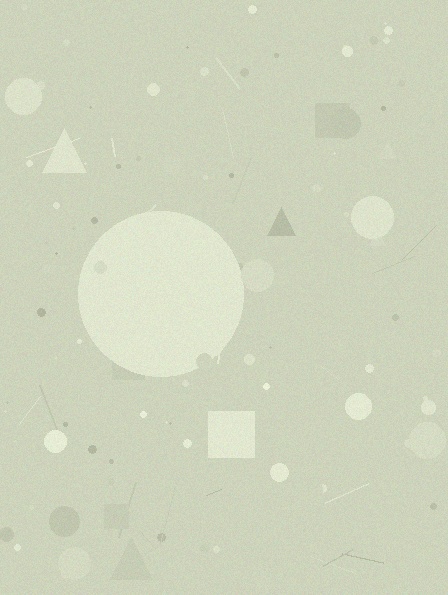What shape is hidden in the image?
A circle is hidden in the image.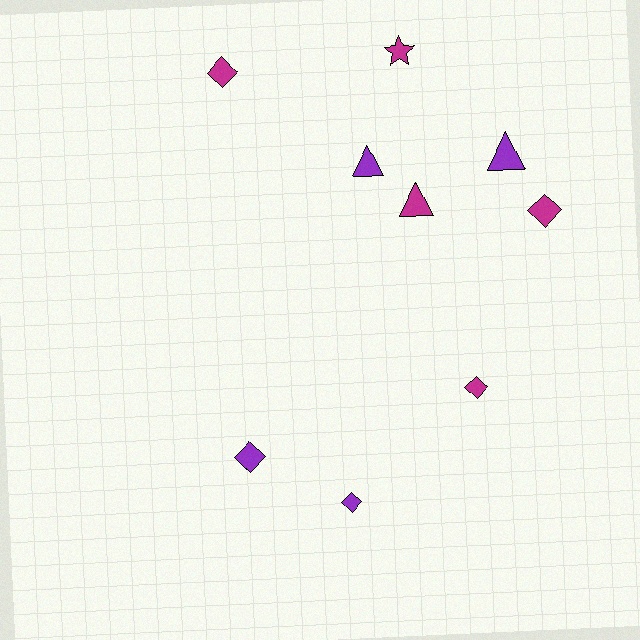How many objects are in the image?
There are 9 objects.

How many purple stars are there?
There are no purple stars.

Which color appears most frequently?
Magenta, with 5 objects.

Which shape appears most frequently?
Diamond, with 5 objects.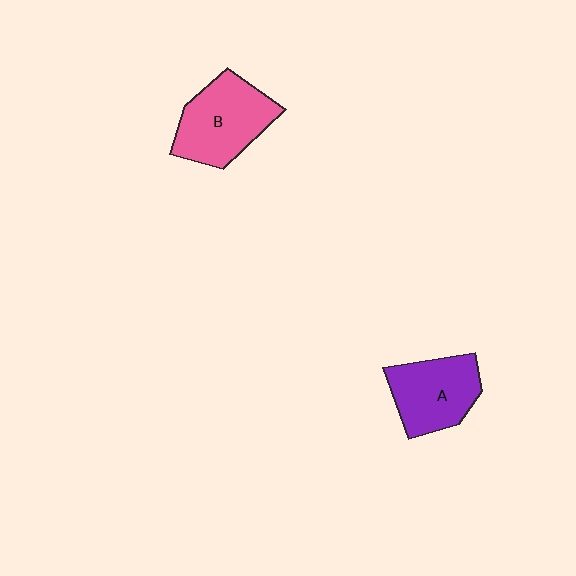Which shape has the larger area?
Shape B (pink).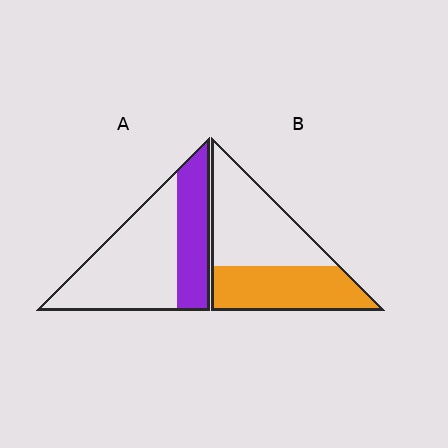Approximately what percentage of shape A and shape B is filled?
A is approximately 35% and B is approximately 45%.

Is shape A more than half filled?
No.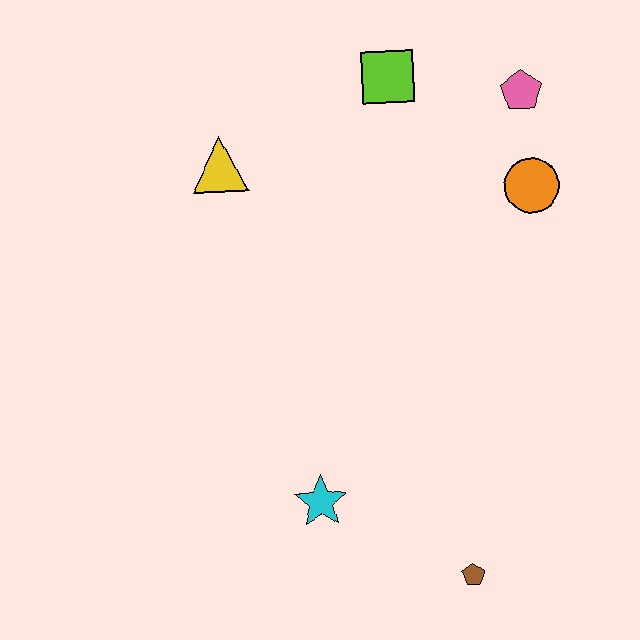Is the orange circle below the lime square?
Yes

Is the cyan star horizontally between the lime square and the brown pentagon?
No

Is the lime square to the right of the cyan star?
Yes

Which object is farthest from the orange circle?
The brown pentagon is farthest from the orange circle.